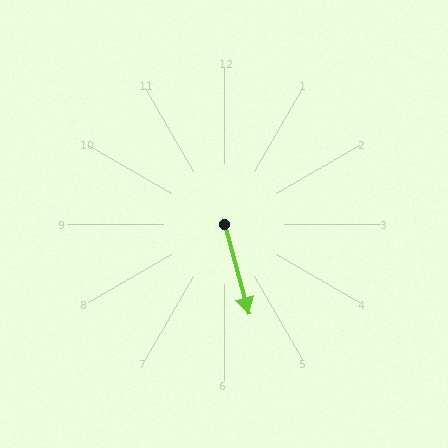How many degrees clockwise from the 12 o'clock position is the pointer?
Approximately 165 degrees.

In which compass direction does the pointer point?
South.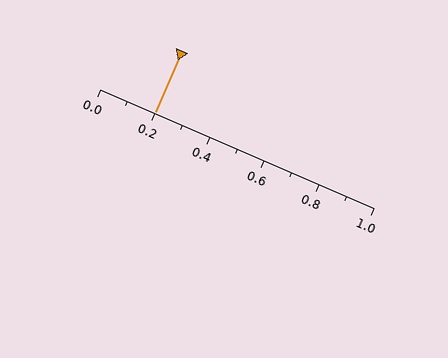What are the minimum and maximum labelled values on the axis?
The axis runs from 0.0 to 1.0.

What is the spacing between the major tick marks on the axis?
The major ticks are spaced 0.2 apart.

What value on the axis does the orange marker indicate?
The marker indicates approximately 0.2.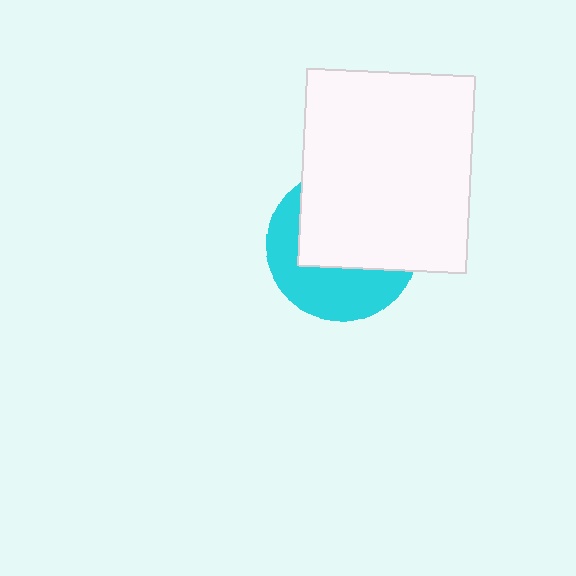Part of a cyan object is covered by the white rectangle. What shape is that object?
It is a circle.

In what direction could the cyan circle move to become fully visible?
The cyan circle could move down. That would shift it out from behind the white rectangle entirely.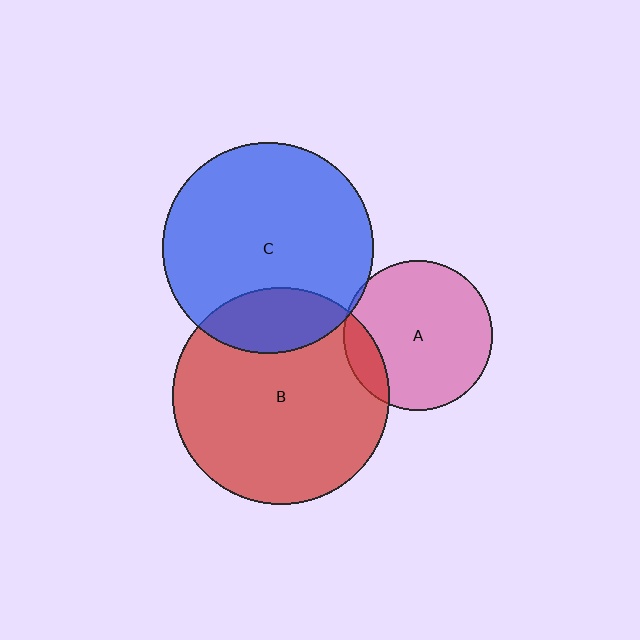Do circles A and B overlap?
Yes.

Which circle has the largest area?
Circle B (red).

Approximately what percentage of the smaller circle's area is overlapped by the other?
Approximately 15%.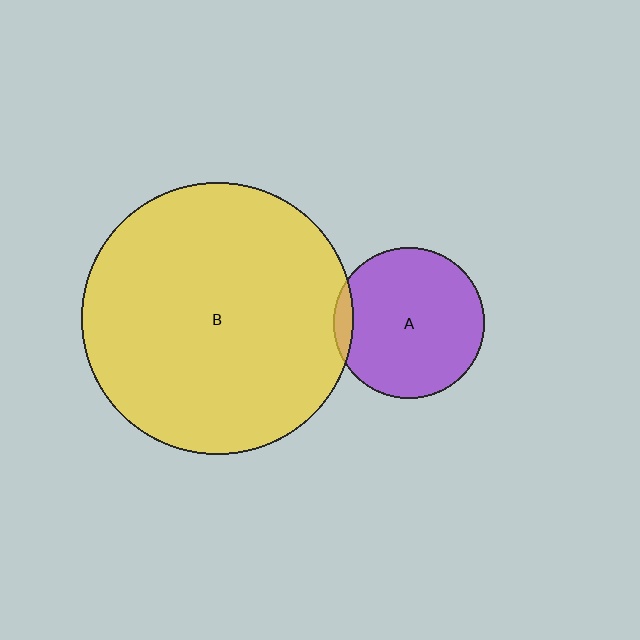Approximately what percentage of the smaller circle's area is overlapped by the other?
Approximately 5%.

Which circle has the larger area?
Circle B (yellow).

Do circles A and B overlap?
Yes.